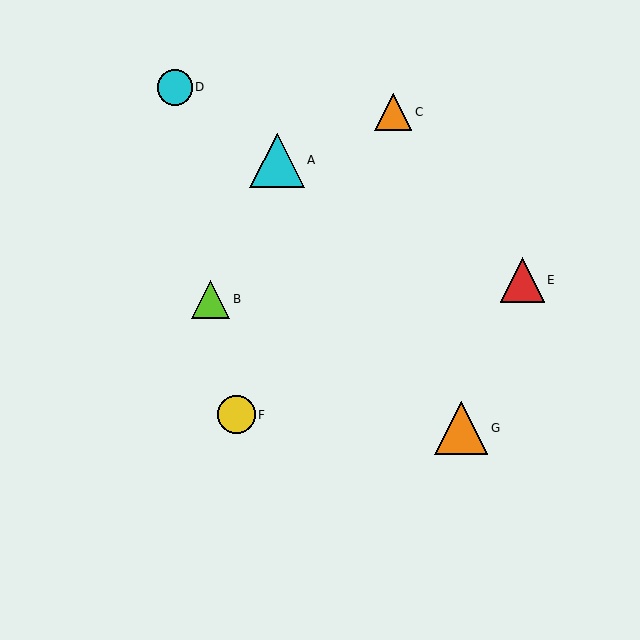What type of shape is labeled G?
Shape G is an orange triangle.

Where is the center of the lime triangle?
The center of the lime triangle is at (210, 299).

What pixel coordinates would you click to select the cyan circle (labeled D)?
Click at (175, 87) to select the cyan circle D.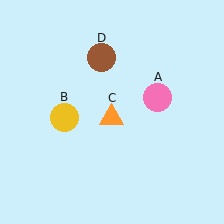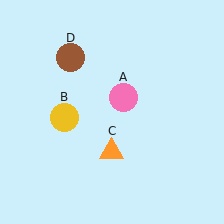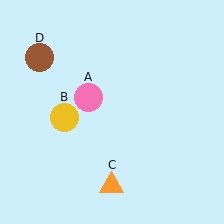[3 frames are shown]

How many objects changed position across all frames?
3 objects changed position: pink circle (object A), orange triangle (object C), brown circle (object D).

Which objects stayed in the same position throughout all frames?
Yellow circle (object B) remained stationary.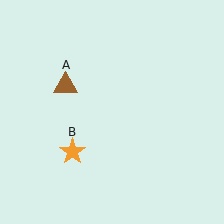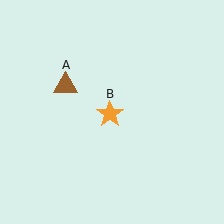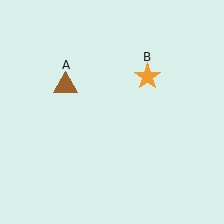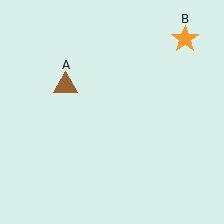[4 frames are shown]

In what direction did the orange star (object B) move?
The orange star (object B) moved up and to the right.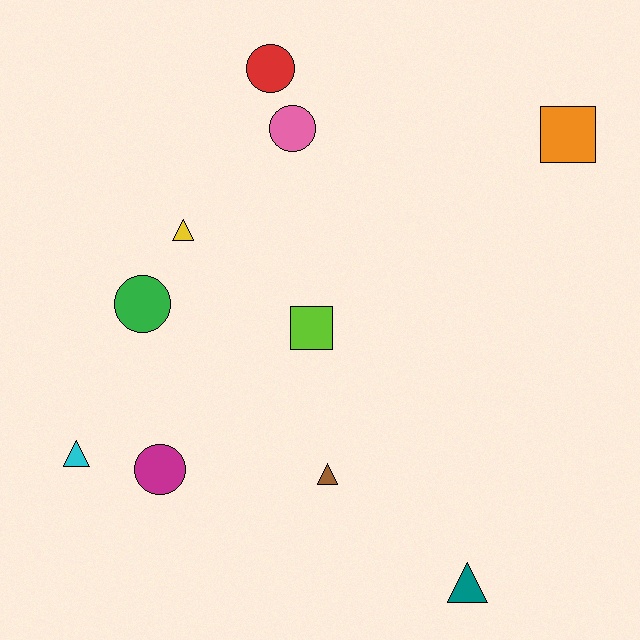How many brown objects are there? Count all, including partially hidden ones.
There is 1 brown object.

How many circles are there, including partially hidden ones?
There are 4 circles.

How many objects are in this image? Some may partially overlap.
There are 10 objects.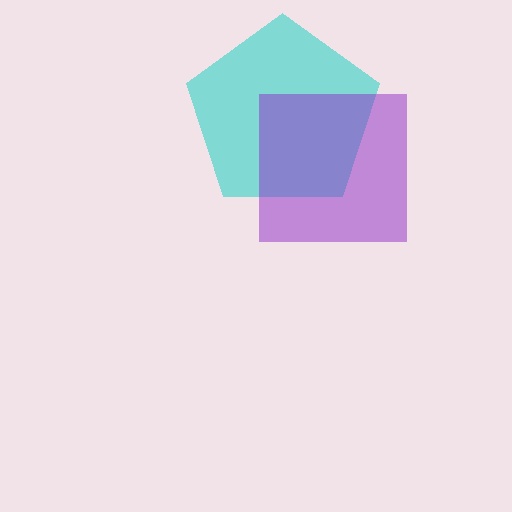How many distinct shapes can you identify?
There are 2 distinct shapes: a cyan pentagon, a purple square.